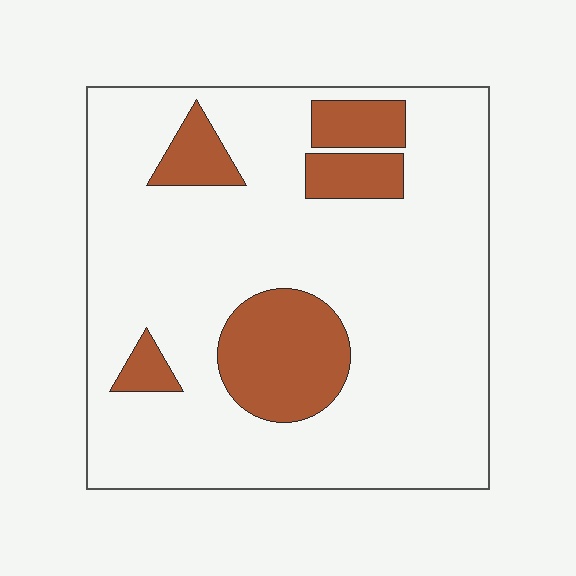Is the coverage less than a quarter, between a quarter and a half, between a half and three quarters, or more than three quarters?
Less than a quarter.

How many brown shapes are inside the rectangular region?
5.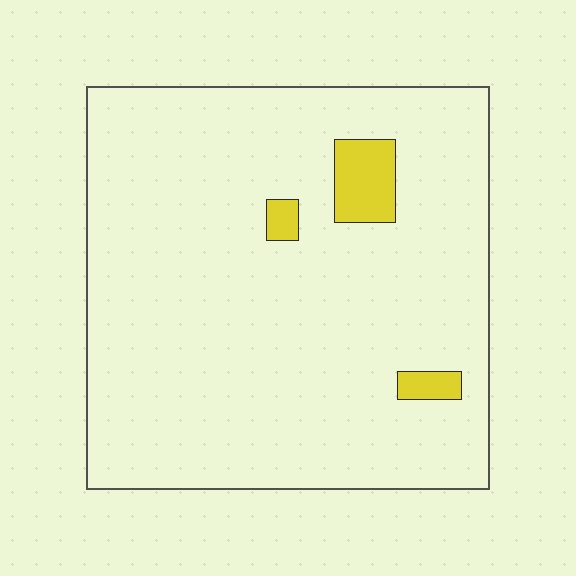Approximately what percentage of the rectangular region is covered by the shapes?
Approximately 5%.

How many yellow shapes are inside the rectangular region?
3.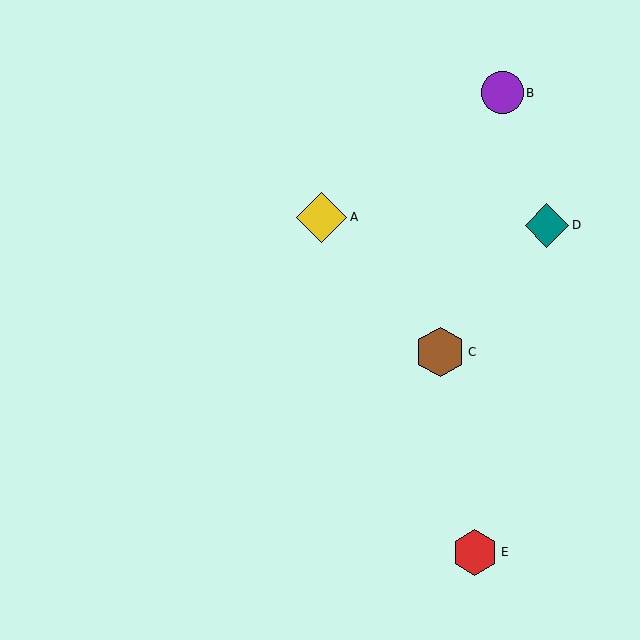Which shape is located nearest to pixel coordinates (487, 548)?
The red hexagon (labeled E) at (475, 552) is nearest to that location.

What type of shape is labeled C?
Shape C is a brown hexagon.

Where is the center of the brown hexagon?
The center of the brown hexagon is at (440, 352).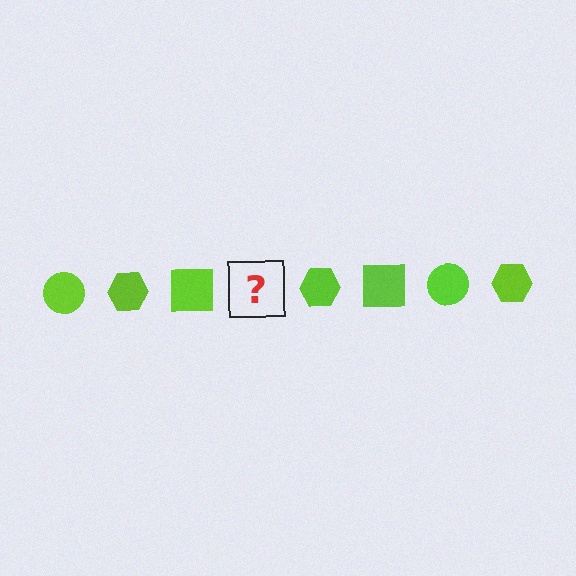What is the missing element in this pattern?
The missing element is a lime circle.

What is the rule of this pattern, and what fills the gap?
The rule is that the pattern cycles through circle, hexagon, square shapes in lime. The gap should be filled with a lime circle.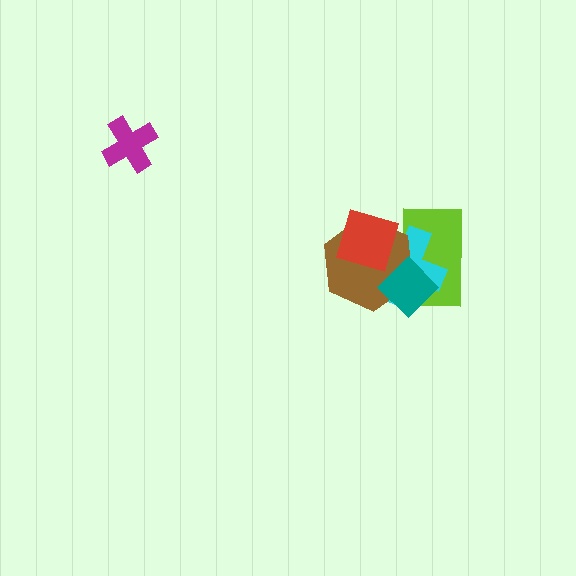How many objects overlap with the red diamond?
3 objects overlap with the red diamond.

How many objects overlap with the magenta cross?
0 objects overlap with the magenta cross.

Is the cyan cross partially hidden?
Yes, it is partially covered by another shape.